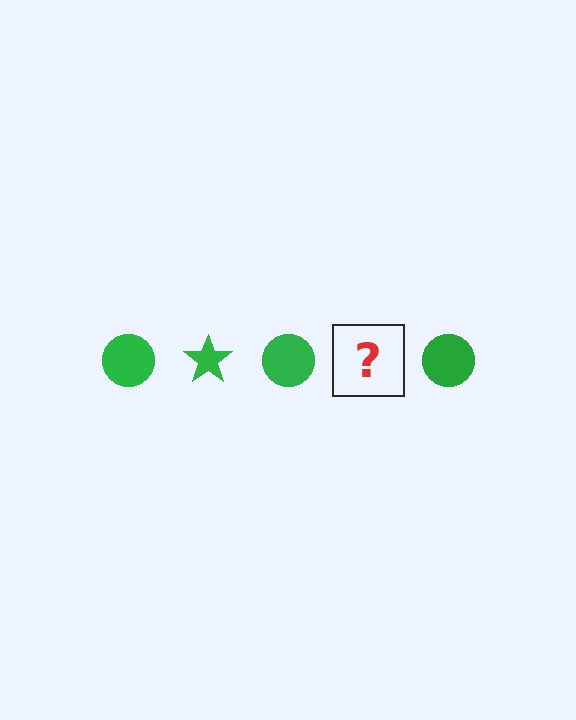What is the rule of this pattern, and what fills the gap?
The rule is that the pattern cycles through circle, star shapes in green. The gap should be filled with a green star.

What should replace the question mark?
The question mark should be replaced with a green star.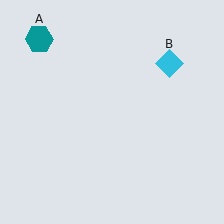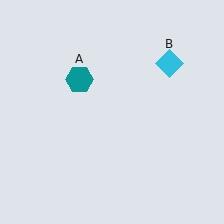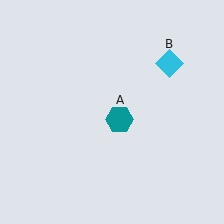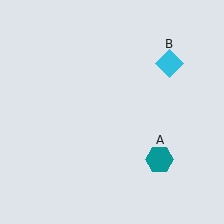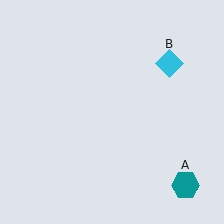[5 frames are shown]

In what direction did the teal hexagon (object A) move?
The teal hexagon (object A) moved down and to the right.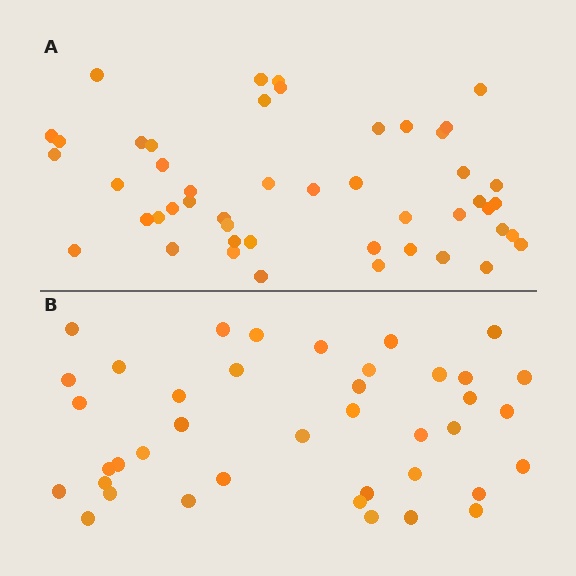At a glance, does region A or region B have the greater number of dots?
Region A (the top region) has more dots.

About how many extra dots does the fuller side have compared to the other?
Region A has roughly 8 or so more dots than region B.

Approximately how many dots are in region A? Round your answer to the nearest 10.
About 50 dots. (The exact count is 48, which rounds to 50.)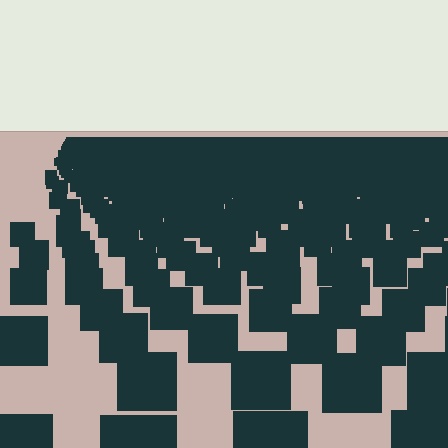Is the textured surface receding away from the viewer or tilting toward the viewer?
The surface is receding away from the viewer. Texture elements get smaller and denser toward the top.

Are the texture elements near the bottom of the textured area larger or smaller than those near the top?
Larger. Near the bottom, elements are closer to the viewer and appear at a bigger on-screen size.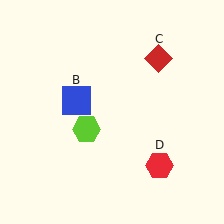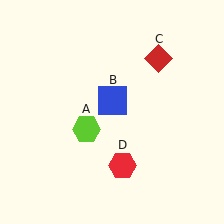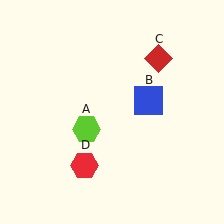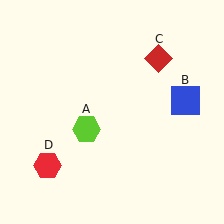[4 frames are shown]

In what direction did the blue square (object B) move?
The blue square (object B) moved right.